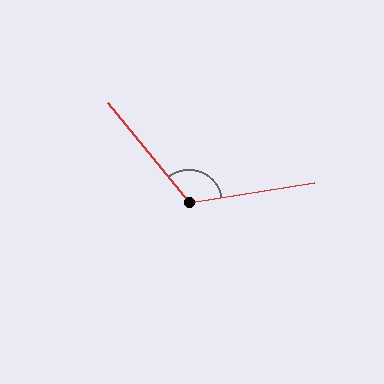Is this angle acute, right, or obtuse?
It is obtuse.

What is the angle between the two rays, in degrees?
Approximately 120 degrees.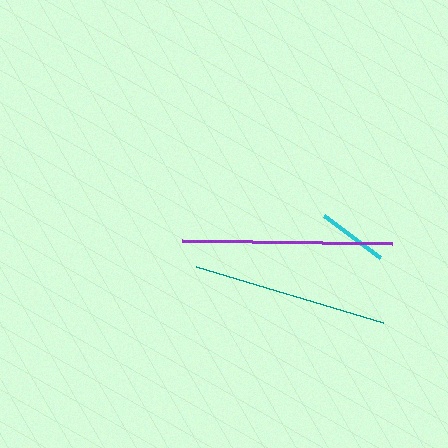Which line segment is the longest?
The purple line is the longest at approximately 210 pixels.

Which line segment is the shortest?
The cyan line is the shortest at approximately 69 pixels.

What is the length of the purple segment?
The purple segment is approximately 210 pixels long.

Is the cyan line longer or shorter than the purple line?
The purple line is longer than the cyan line.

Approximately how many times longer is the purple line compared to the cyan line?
The purple line is approximately 3.0 times the length of the cyan line.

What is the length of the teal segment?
The teal segment is approximately 196 pixels long.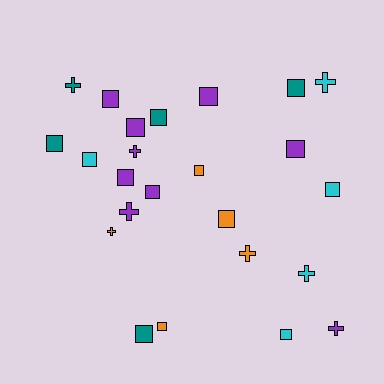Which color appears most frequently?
Purple, with 9 objects.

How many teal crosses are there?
There is 1 teal cross.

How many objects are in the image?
There are 24 objects.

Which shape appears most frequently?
Square, with 16 objects.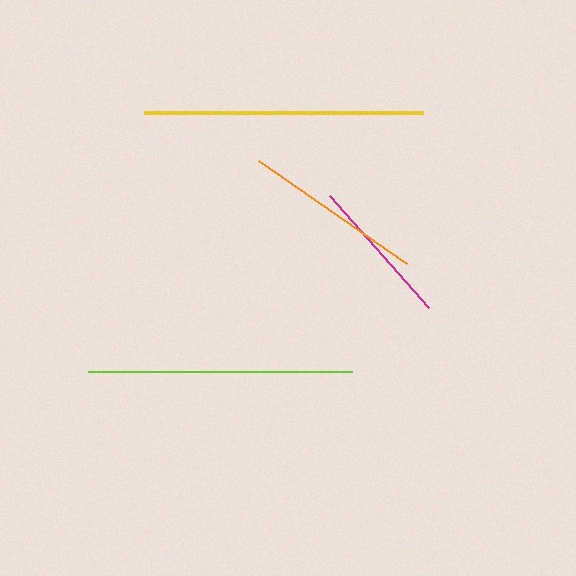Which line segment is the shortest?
The magenta line is the shortest at approximately 150 pixels.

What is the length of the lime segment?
The lime segment is approximately 264 pixels long.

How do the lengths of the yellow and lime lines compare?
The yellow and lime lines are approximately the same length.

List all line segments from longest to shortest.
From longest to shortest: yellow, lime, orange, magenta.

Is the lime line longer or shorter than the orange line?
The lime line is longer than the orange line.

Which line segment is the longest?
The yellow line is the longest at approximately 279 pixels.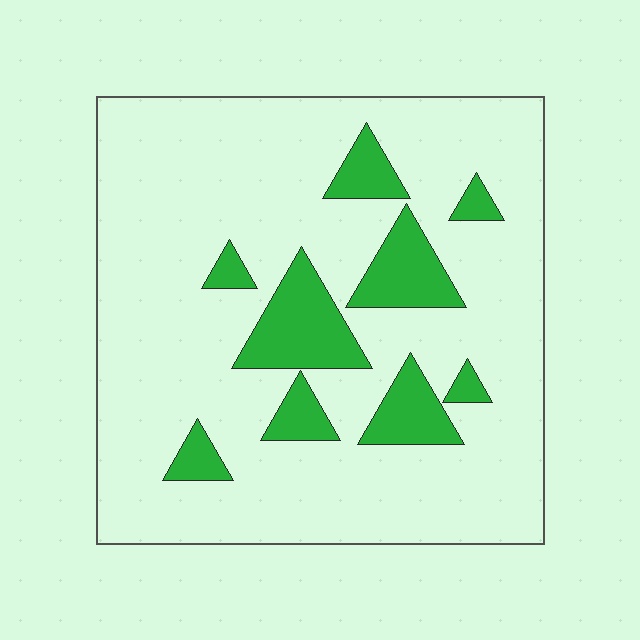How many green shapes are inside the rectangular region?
9.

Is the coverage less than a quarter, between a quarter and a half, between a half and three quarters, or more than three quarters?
Less than a quarter.